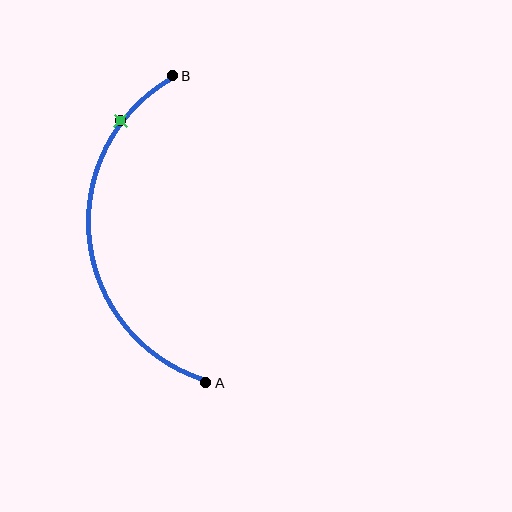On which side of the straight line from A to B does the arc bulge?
The arc bulges to the left of the straight line connecting A and B.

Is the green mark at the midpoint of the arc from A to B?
No. The green mark lies on the arc but is closer to endpoint B. The arc midpoint would be at the point on the curve equidistant along the arc from both A and B.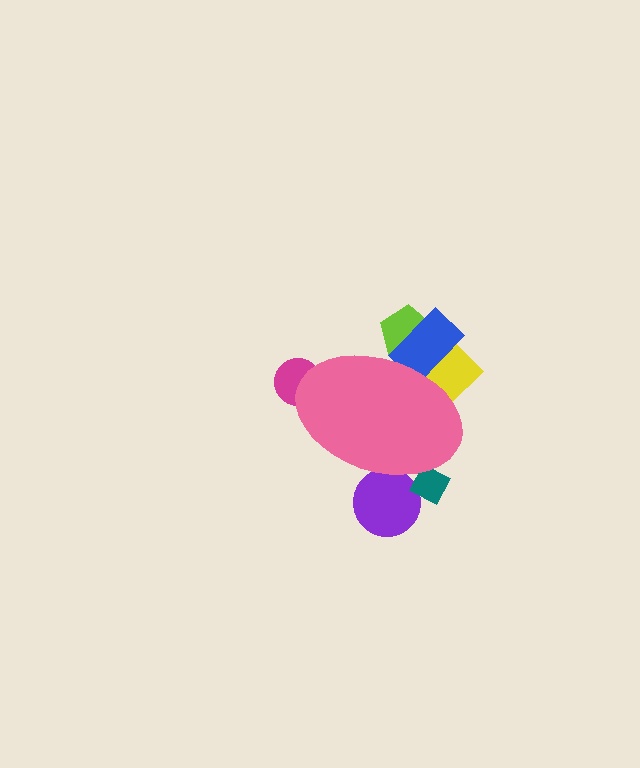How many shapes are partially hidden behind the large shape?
6 shapes are partially hidden.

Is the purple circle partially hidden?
Yes, the purple circle is partially hidden behind the pink ellipse.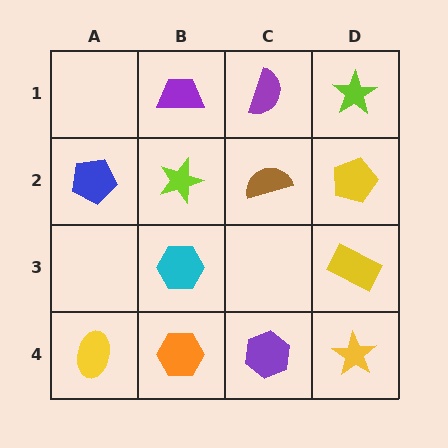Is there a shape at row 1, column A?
No, that cell is empty.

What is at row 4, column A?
A yellow ellipse.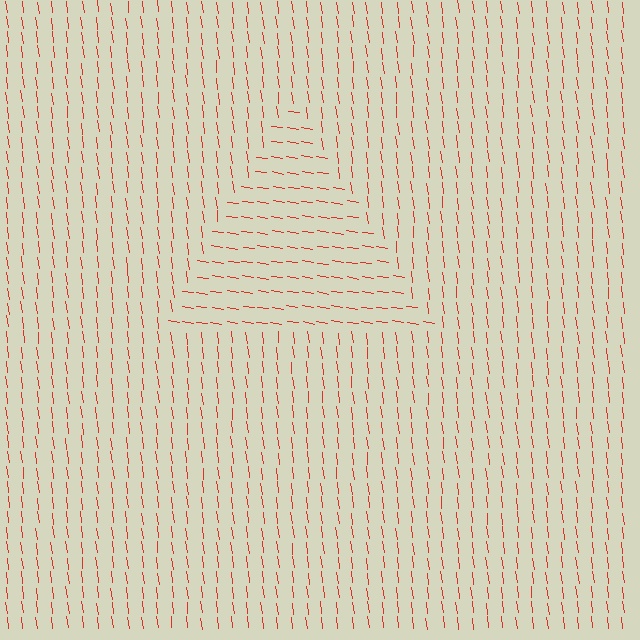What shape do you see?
I see a triangle.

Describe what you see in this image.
The image is filled with small red line segments. A triangle region in the image has lines oriented differently from the surrounding lines, creating a visible texture boundary.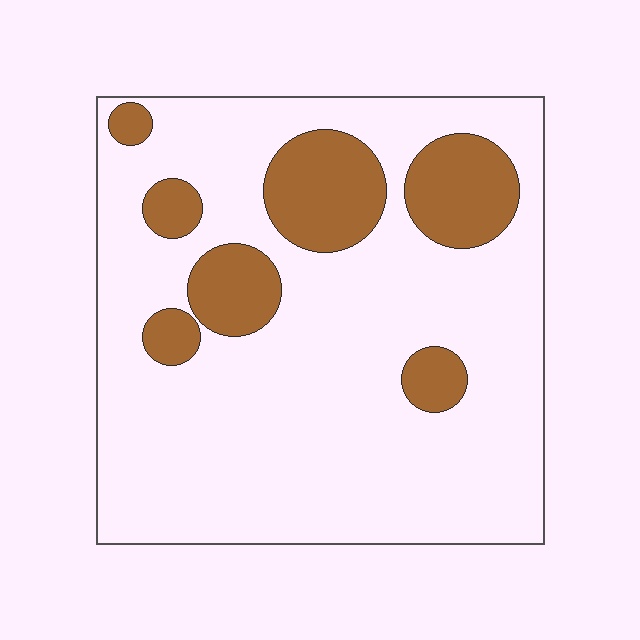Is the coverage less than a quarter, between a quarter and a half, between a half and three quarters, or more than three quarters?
Less than a quarter.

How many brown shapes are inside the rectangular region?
7.